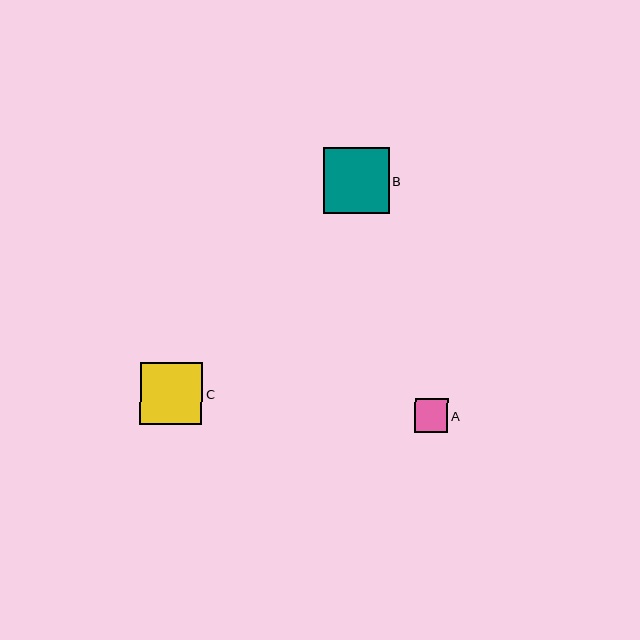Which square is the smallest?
Square A is the smallest with a size of approximately 33 pixels.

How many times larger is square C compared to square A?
Square C is approximately 1.9 times the size of square A.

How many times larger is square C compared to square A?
Square C is approximately 1.9 times the size of square A.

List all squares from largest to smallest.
From largest to smallest: B, C, A.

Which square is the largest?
Square B is the largest with a size of approximately 65 pixels.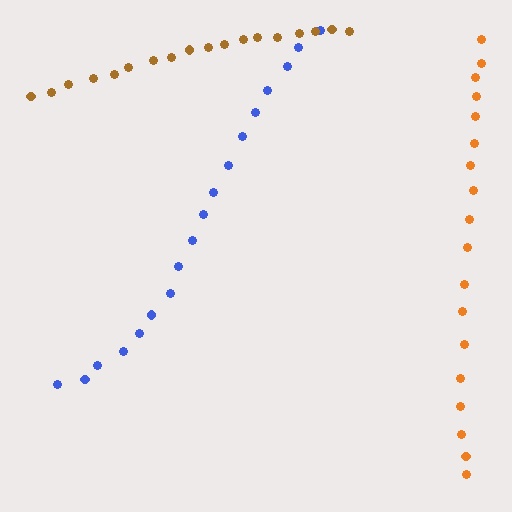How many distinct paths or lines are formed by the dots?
There are 3 distinct paths.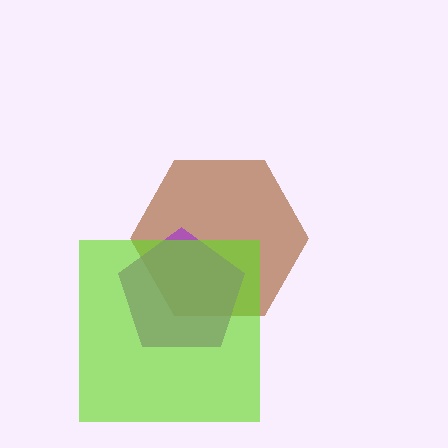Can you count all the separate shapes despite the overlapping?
Yes, there are 3 separate shapes.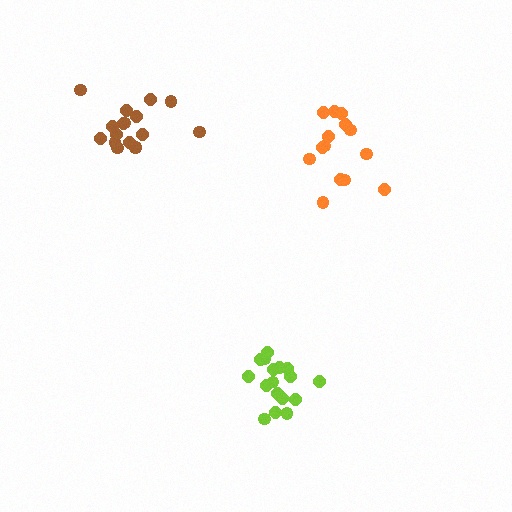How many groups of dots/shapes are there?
There are 3 groups.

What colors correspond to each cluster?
The clusters are colored: brown, lime, orange.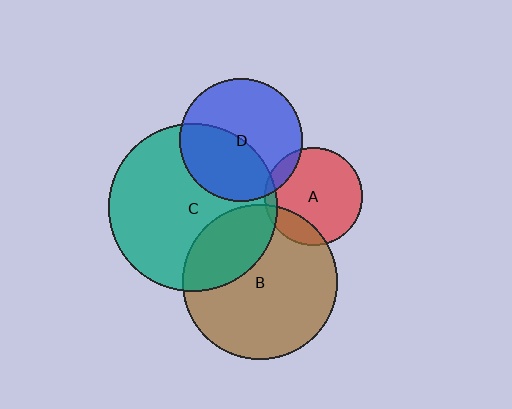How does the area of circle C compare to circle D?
Approximately 1.9 times.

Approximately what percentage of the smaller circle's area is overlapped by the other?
Approximately 15%.